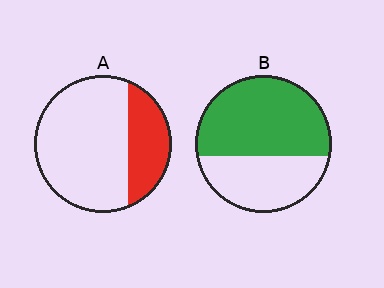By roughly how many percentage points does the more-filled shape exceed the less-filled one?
By roughly 35 percentage points (B over A).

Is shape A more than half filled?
No.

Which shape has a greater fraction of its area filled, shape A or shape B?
Shape B.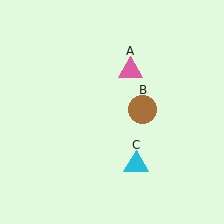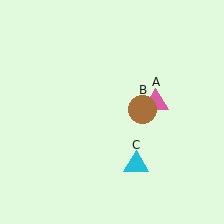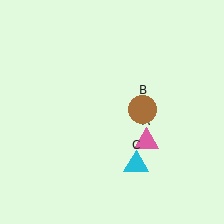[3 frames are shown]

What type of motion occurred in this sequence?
The pink triangle (object A) rotated clockwise around the center of the scene.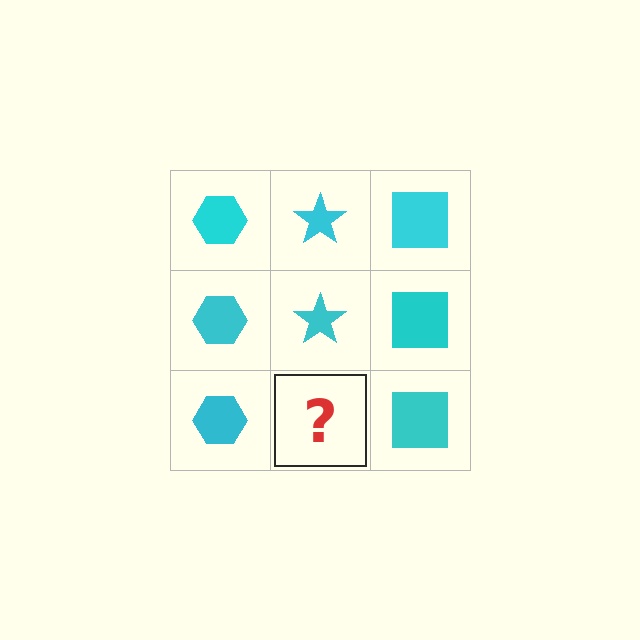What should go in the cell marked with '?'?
The missing cell should contain a cyan star.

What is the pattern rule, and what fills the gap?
The rule is that each column has a consistent shape. The gap should be filled with a cyan star.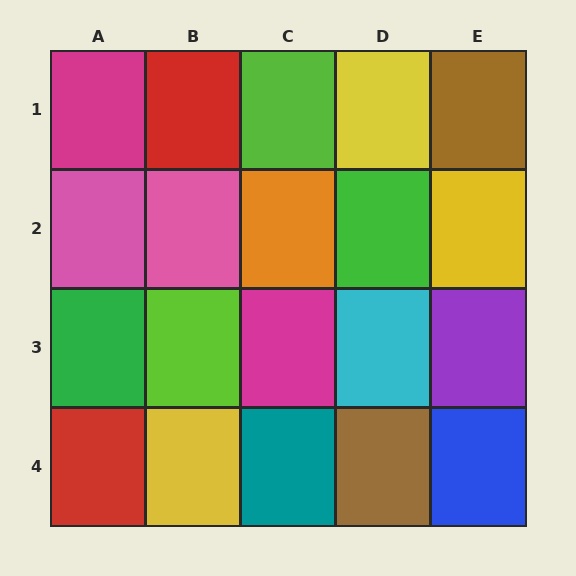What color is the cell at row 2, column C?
Orange.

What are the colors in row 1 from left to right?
Magenta, red, lime, yellow, brown.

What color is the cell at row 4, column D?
Brown.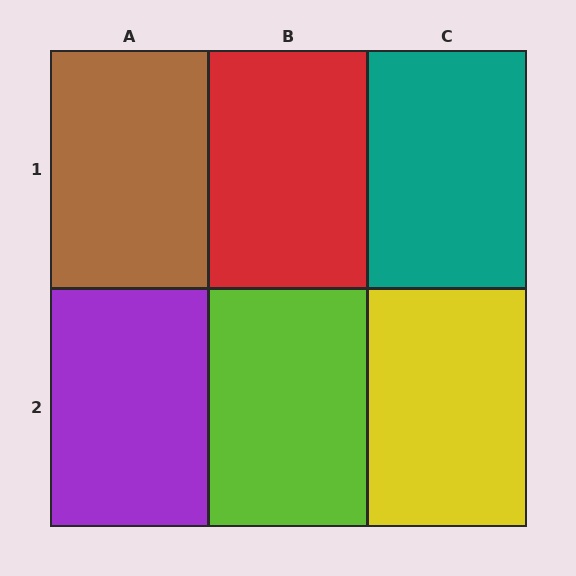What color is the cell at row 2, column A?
Purple.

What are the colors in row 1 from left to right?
Brown, red, teal.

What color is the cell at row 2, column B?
Lime.